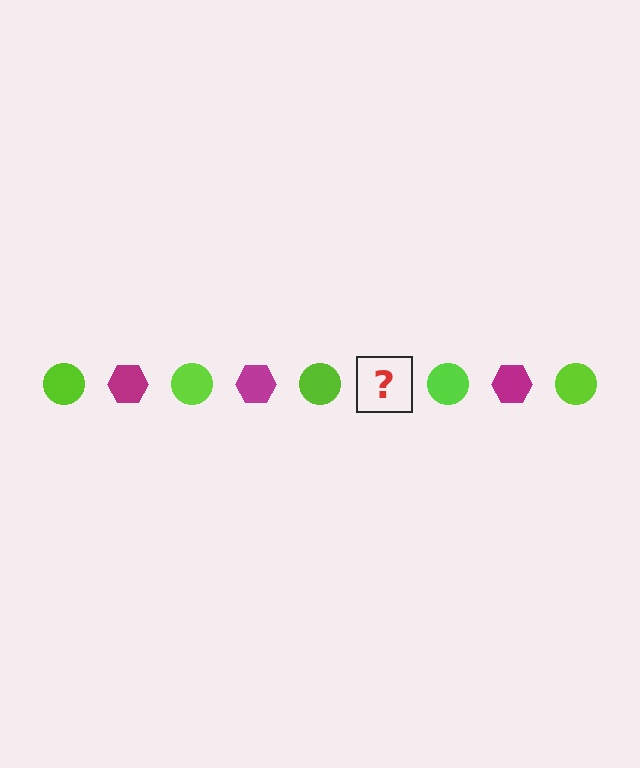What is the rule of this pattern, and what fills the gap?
The rule is that the pattern alternates between lime circle and magenta hexagon. The gap should be filled with a magenta hexagon.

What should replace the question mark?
The question mark should be replaced with a magenta hexagon.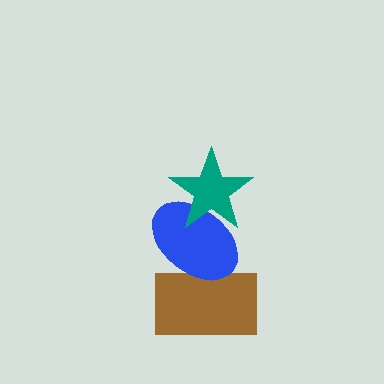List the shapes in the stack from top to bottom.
From top to bottom: the teal star, the blue ellipse, the brown rectangle.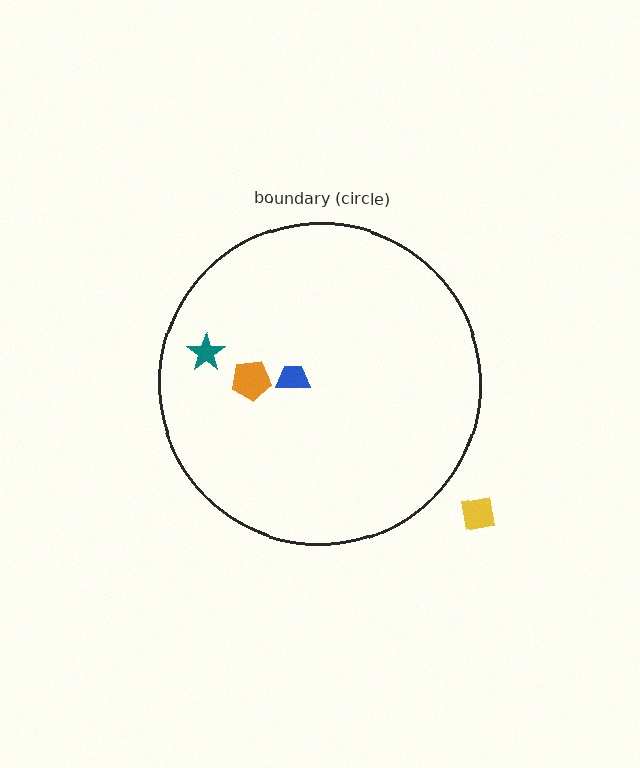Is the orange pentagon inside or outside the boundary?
Inside.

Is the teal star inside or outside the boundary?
Inside.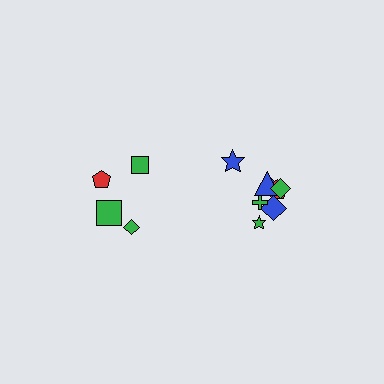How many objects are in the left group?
There are 4 objects.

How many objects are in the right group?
There are 8 objects.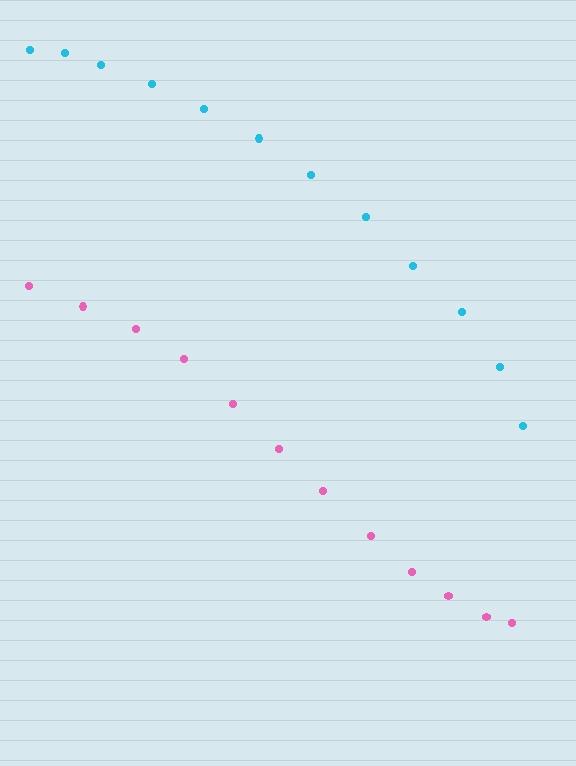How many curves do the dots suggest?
There are 2 distinct paths.